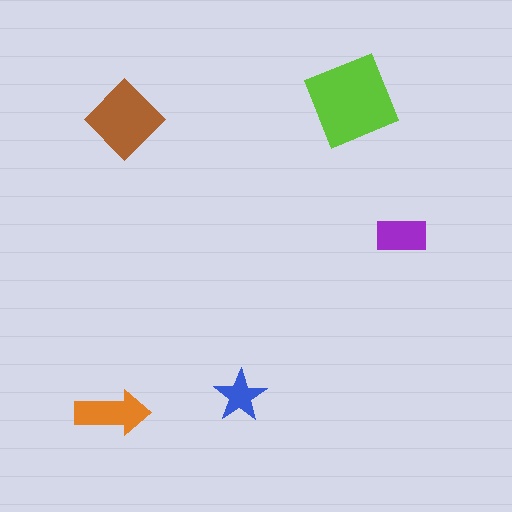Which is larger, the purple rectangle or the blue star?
The purple rectangle.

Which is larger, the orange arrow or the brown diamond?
The brown diamond.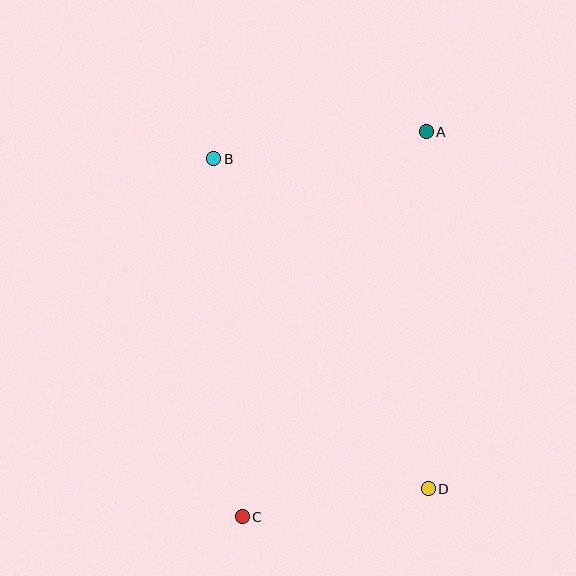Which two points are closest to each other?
Points C and D are closest to each other.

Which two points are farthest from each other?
Points A and C are farthest from each other.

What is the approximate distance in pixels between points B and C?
The distance between B and C is approximately 359 pixels.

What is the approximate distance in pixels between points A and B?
The distance between A and B is approximately 214 pixels.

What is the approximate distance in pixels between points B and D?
The distance between B and D is approximately 394 pixels.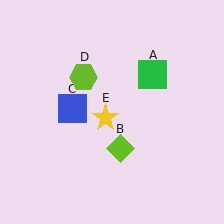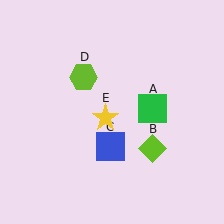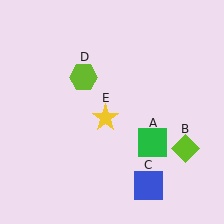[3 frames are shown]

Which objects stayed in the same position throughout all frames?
Lime hexagon (object D) and yellow star (object E) remained stationary.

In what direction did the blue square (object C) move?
The blue square (object C) moved down and to the right.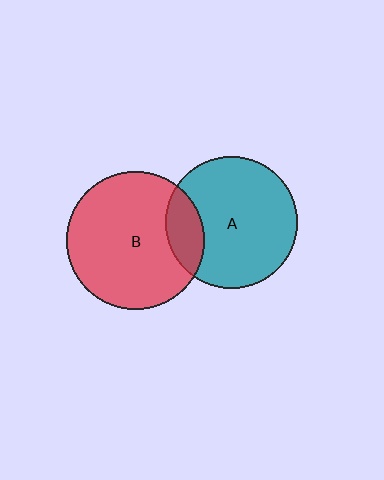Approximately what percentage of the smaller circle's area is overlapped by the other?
Approximately 20%.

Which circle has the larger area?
Circle B (red).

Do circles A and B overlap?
Yes.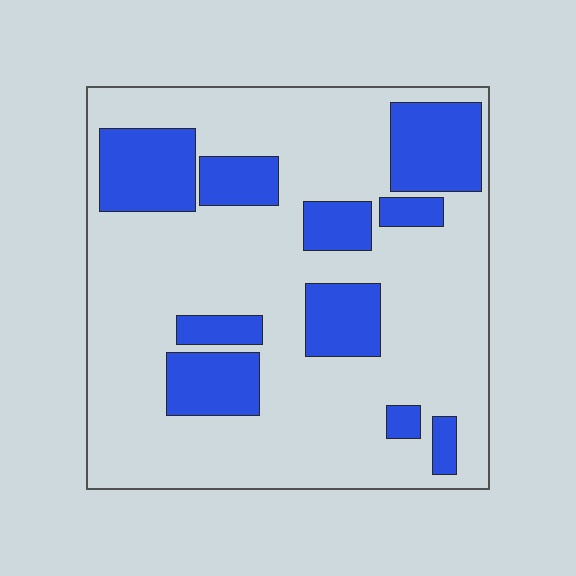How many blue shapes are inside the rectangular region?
10.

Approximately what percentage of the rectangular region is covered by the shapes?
Approximately 25%.